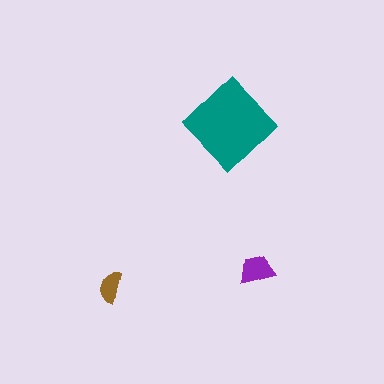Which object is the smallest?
The brown semicircle.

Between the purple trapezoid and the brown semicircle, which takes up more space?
The purple trapezoid.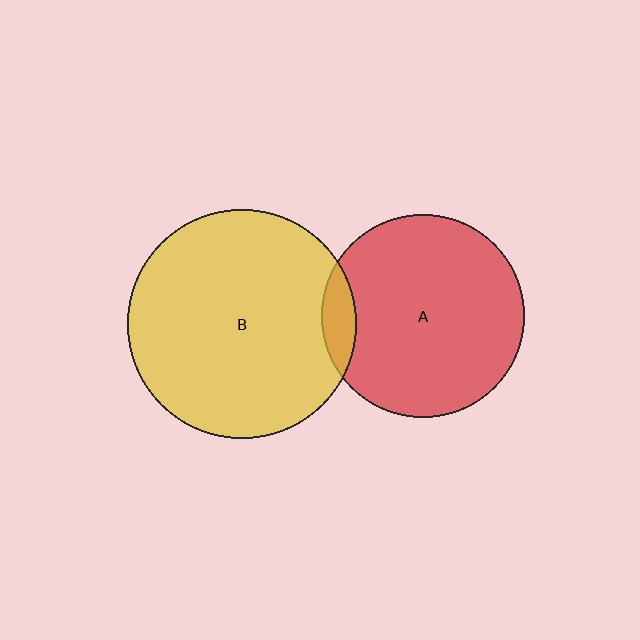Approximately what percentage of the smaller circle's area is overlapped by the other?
Approximately 10%.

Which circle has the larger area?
Circle B (yellow).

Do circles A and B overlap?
Yes.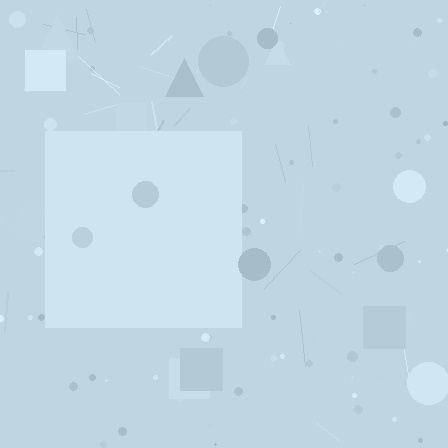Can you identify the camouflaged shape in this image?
The camouflaged shape is a square.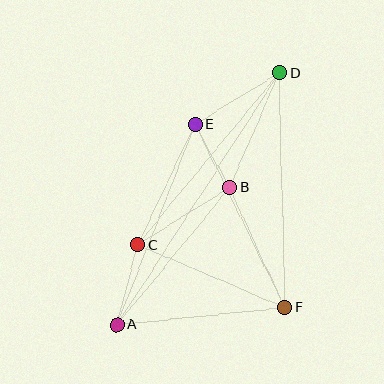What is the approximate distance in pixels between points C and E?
The distance between C and E is approximately 134 pixels.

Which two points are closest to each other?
Points B and E are closest to each other.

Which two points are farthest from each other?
Points A and D are farthest from each other.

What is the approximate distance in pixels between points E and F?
The distance between E and F is approximately 205 pixels.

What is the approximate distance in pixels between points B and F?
The distance between B and F is approximately 132 pixels.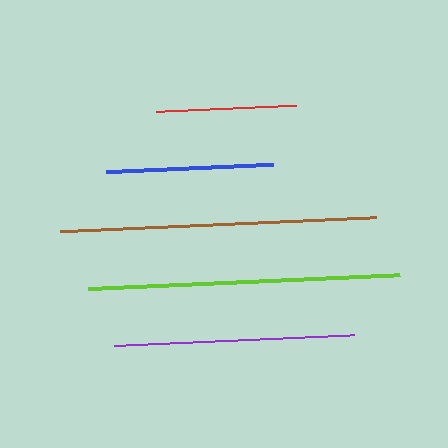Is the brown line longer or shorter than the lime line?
The brown line is longer than the lime line.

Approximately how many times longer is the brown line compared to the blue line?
The brown line is approximately 1.9 times the length of the blue line.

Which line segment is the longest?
The brown line is the longest at approximately 316 pixels.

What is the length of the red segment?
The red segment is approximately 140 pixels long.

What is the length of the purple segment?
The purple segment is approximately 240 pixels long.